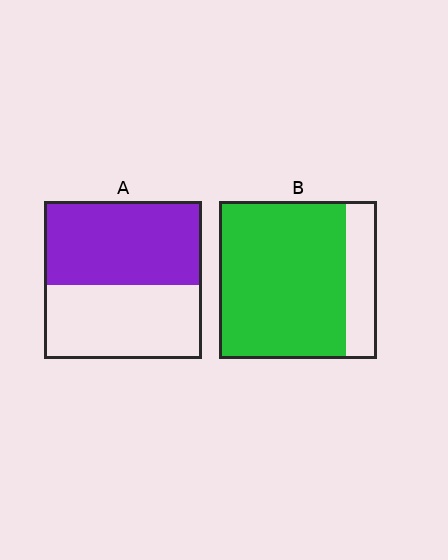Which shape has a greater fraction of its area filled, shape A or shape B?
Shape B.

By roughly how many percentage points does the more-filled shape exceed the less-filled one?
By roughly 25 percentage points (B over A).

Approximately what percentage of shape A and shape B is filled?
A is approximately 55% and B is approximately 80%.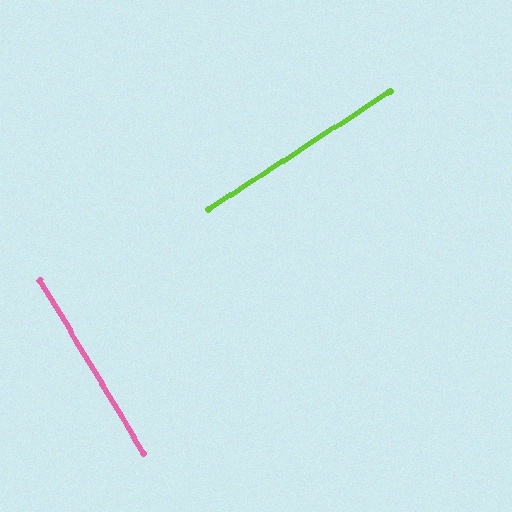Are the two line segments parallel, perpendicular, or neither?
Perpendicular — they meet at approximately 88°.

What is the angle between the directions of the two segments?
Approximately 88 degrees.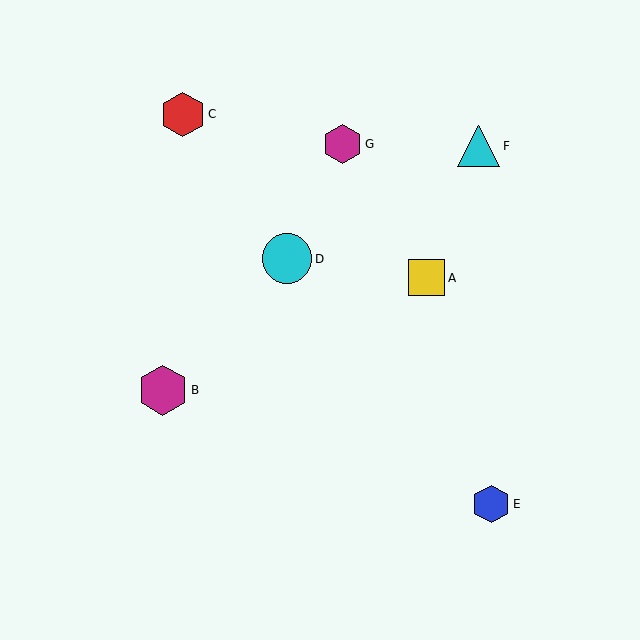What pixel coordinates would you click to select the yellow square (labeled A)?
Click at (427, 278) to select the yellow square A.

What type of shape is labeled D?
Shape D is a cyan circle.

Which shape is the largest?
The magenta hexagon (labeled B) is the largest.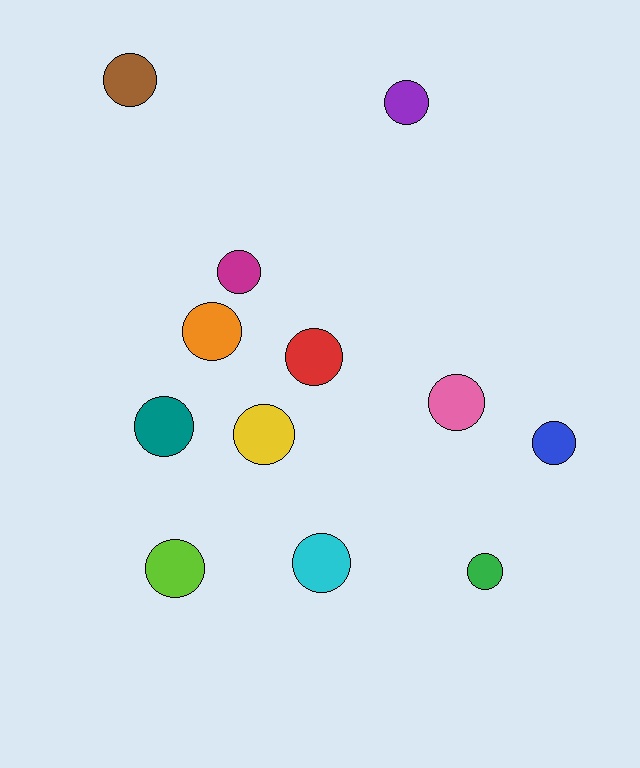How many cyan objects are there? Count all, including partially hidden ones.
There is 1 cyan object.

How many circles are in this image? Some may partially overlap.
There are 12 circles.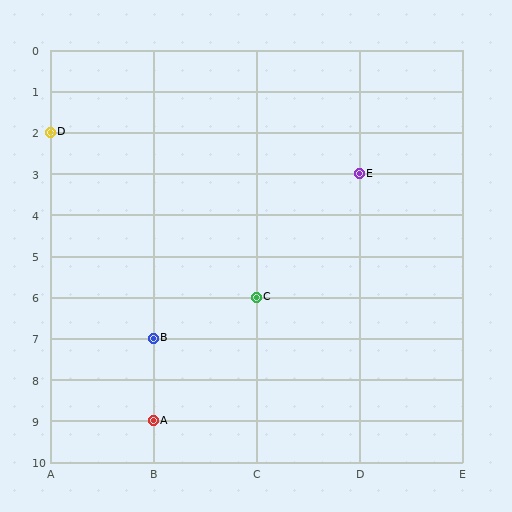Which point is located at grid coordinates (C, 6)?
Point C is at (C, 6).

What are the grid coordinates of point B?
Point B is at grid coordinates (B, 7).